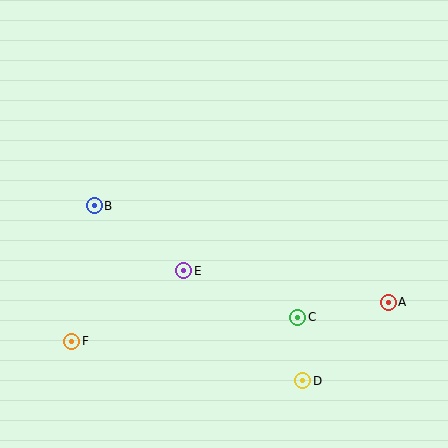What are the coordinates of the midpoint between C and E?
The midpoint between C and E is at (241, 294).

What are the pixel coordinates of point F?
Point F is at (72, 341).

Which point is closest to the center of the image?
Point E at (184, 271) is closest to the center.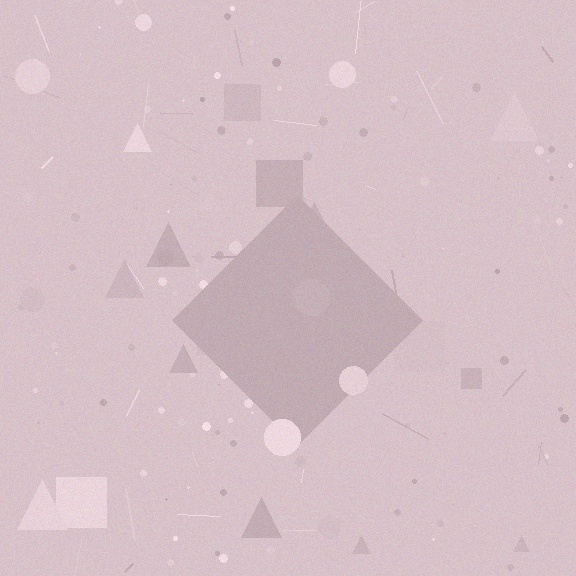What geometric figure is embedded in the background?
A diamond is embedded in the background.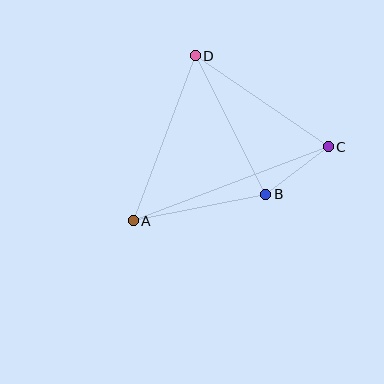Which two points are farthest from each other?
Points A and C are farthest from each other.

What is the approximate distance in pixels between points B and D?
The distance between B and D is approximately 156 pixels.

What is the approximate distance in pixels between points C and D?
The distance between C and D is approximately 161 pixels.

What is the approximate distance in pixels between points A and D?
The distance between A and D is approximately 176 pixels.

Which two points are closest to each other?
Points B and C are closest to each other.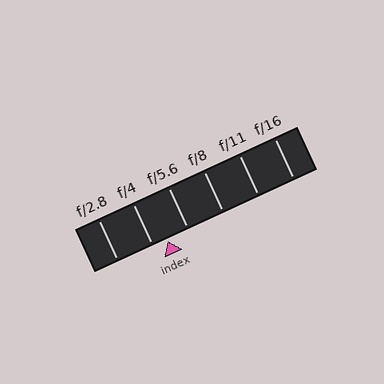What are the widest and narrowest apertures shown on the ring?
The widest aperture shown is f/2.8 and the narrowest is f/16.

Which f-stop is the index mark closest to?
The index mark is closest to f/4.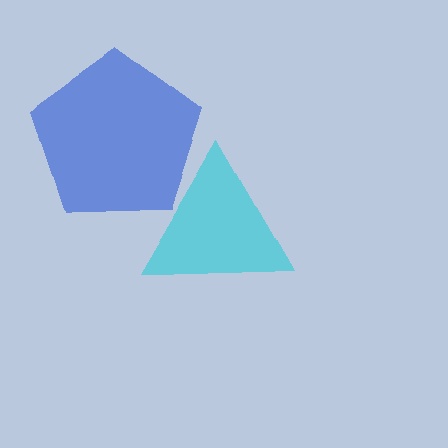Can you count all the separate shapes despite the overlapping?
Yes, there are 2 separate shapes.